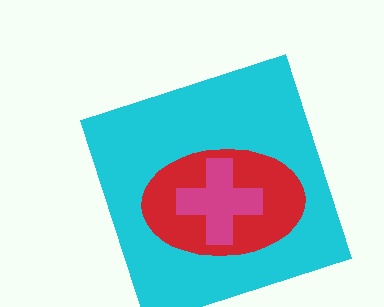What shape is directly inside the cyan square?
The red ellipse.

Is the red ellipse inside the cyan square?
Yes.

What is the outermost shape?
The cyan square.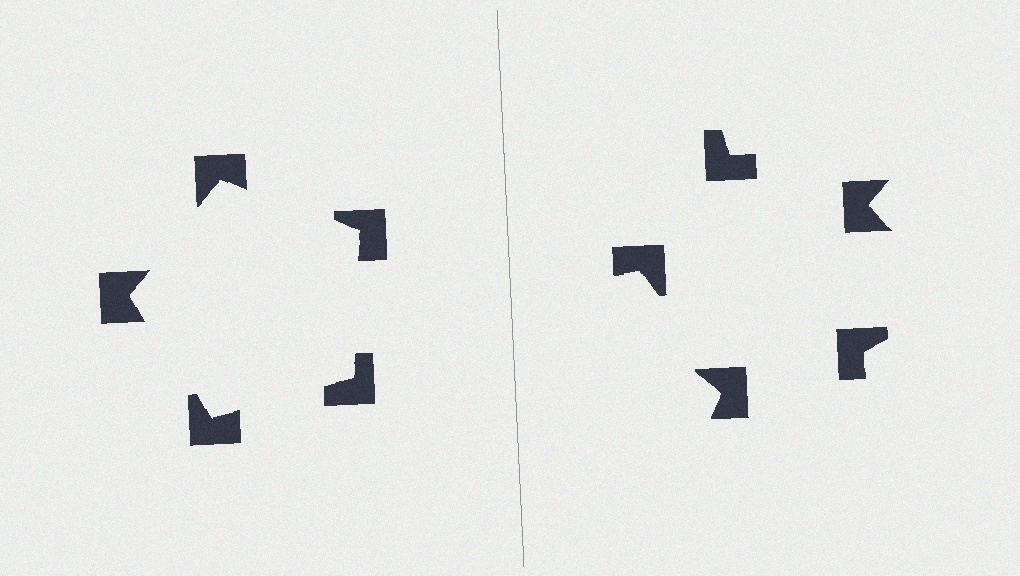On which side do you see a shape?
An illusory pentagon appears on the left side. On the right side the wedge cuts are rotated, so no coherent shape forms.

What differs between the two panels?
The notched squares are positioned identically on both sides; only the wedge orientations differ. On the left they align to a pentagon; on the right they are misaligned.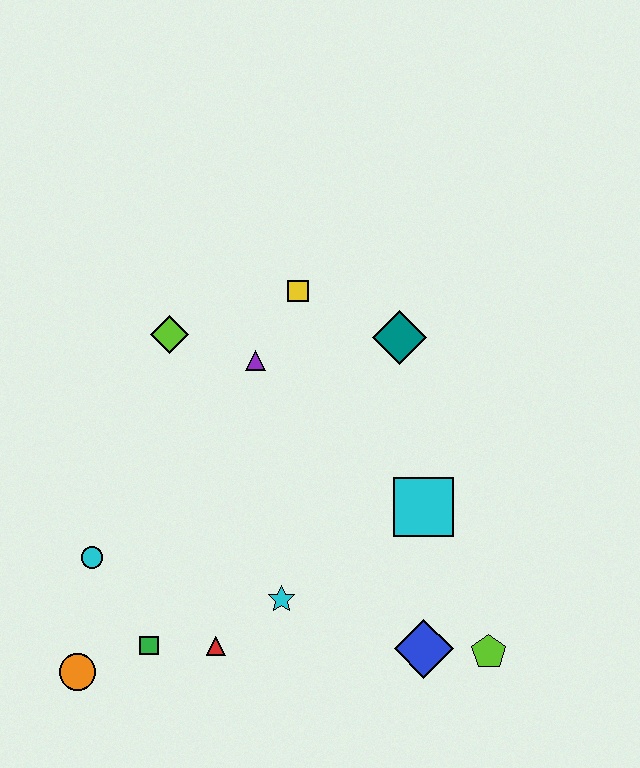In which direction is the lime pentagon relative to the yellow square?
The lime pentagon is below the yellow square.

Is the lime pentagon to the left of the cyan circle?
No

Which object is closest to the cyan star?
The red triangle is closest to the cyan star.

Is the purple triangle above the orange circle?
Yes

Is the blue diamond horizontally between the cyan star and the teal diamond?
No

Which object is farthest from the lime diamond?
The lime pentagon is farthest from the lime diamond.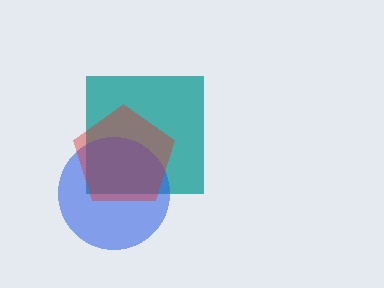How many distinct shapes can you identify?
There are 3 distinct shapes: a teal square, a blue circle, a red pentagon.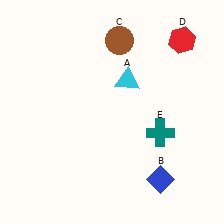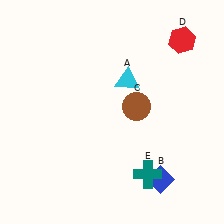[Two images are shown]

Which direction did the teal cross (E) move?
The teal cross (E) moved down.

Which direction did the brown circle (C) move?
The brown circle (C) moved down.